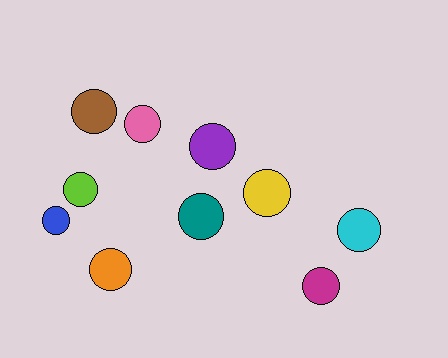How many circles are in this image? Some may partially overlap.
There are 10 circles.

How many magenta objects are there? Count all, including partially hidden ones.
There is 1 magenta object.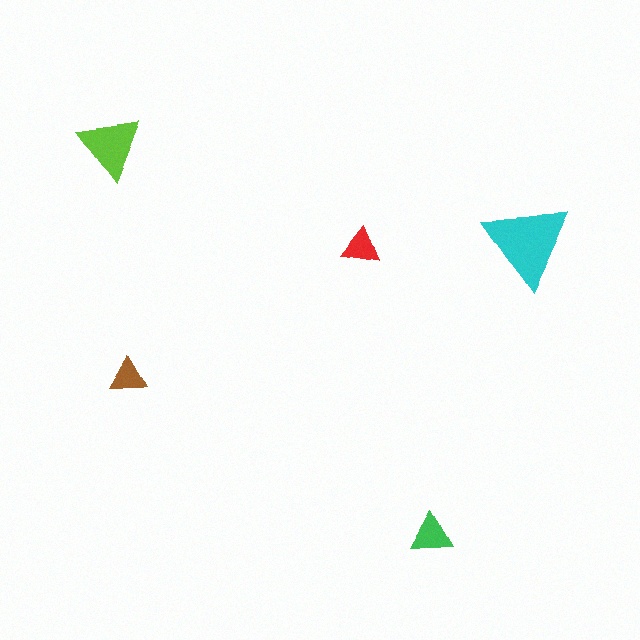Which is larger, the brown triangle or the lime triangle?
The lime one.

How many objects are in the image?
There are 5 objects in the image.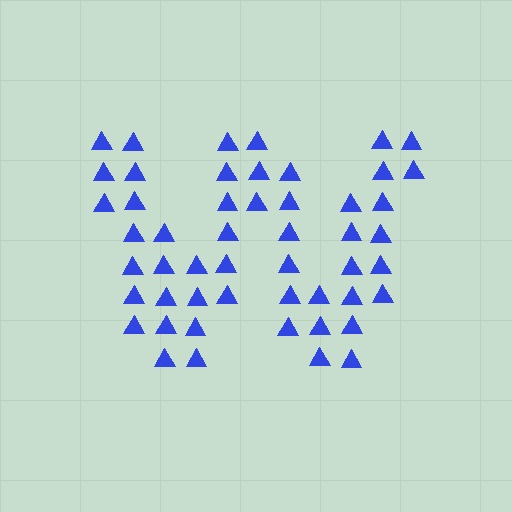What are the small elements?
The small elements are triangles.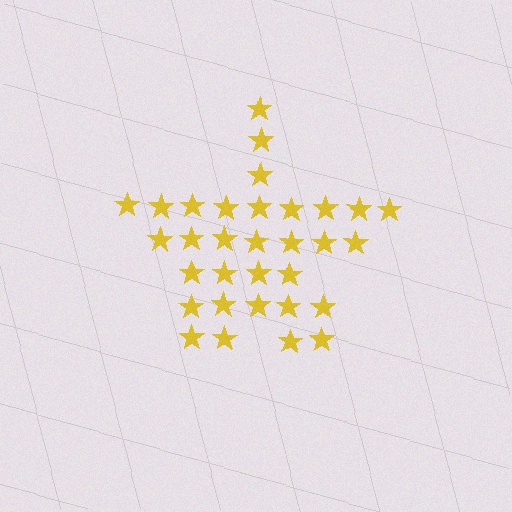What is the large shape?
The large shape is a star.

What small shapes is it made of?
It is made of small stars.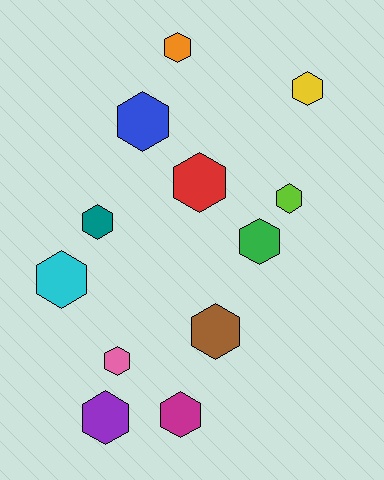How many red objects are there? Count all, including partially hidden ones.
There is 1 red object.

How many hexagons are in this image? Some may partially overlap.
There are 12 hexagons.